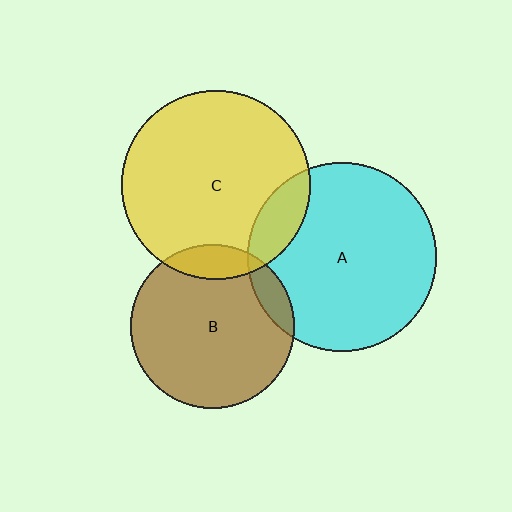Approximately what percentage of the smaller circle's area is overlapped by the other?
Approximately 10%.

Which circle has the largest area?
Circle A (cyan).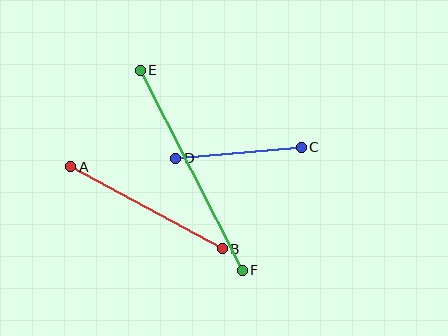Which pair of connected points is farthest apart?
Points E and F are farthest apart.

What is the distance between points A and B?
The distance is approximately 172 pixels.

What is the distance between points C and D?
The distance is approximately 126 pixels.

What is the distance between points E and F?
The distance is approximately 225 pixels.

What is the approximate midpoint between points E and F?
The midpoint is at approximately (191, 170) pixels.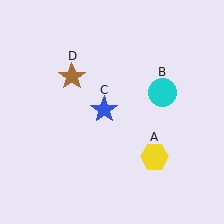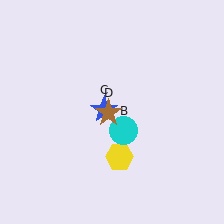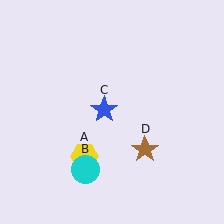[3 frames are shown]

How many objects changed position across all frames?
3 objects changed position: yellow hexagon (object A), cyan circle (object B), brown star (object D).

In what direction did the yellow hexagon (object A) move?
The yellow hexagon (object A) moved left.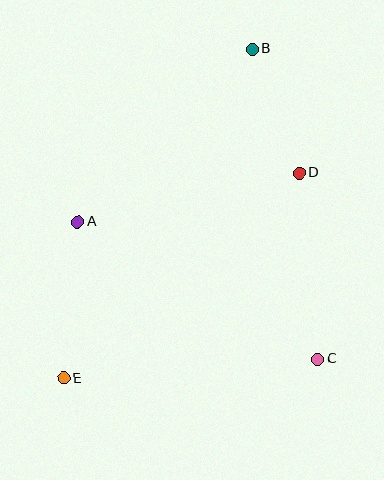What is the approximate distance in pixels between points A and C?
The distance between A and C is approximately 276 pixels.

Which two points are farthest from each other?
Points B and E are farthest from each other.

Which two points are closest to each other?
Points B and D are closest to each other.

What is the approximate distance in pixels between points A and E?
The distance between A and E is approximately 157 pixels.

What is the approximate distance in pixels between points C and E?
The distance between C and E is approximately 254 pixels.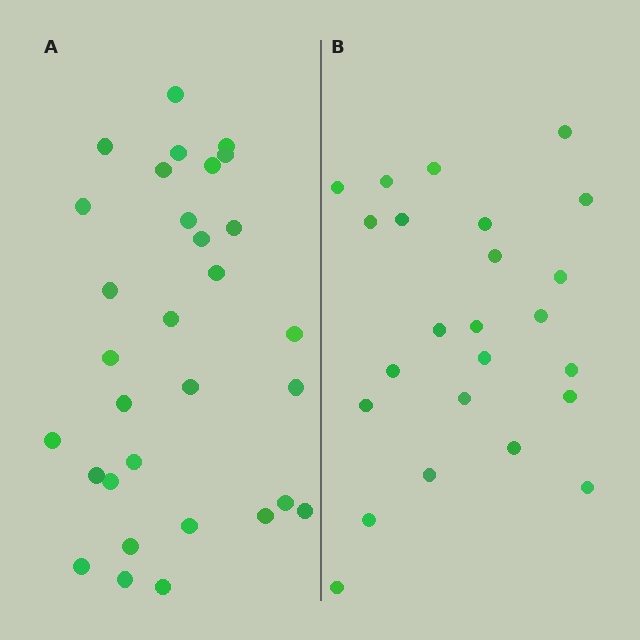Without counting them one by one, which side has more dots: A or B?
Region A (the left region) has more dots.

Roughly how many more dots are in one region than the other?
Region A has roughly 8 or so more dots than region B.